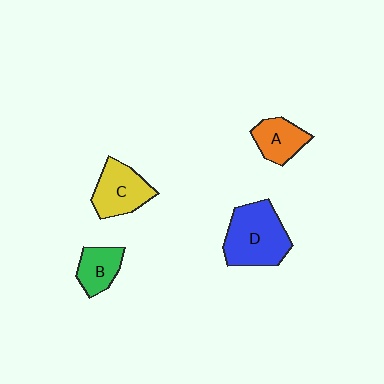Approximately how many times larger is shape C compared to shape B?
Approximately 1.4 times.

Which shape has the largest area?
Shape D (blue).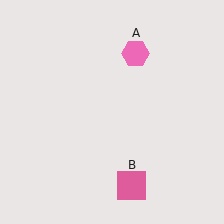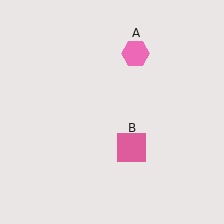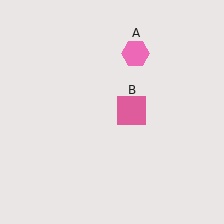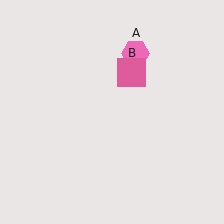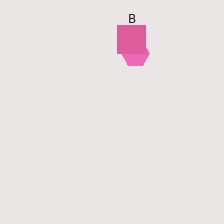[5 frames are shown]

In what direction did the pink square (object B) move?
The pink square (object B) moved up.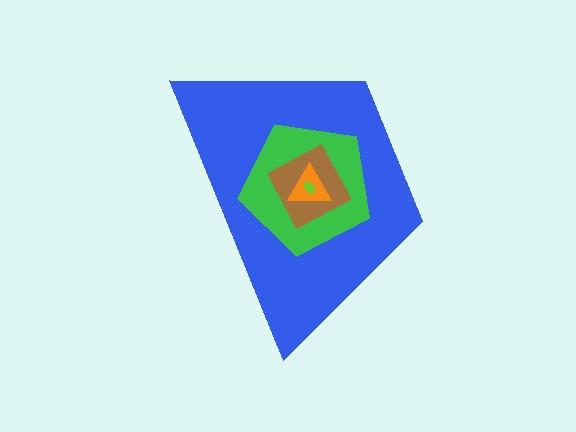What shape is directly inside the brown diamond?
The orange triangle.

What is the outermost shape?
The blue trapezoid.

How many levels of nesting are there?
5.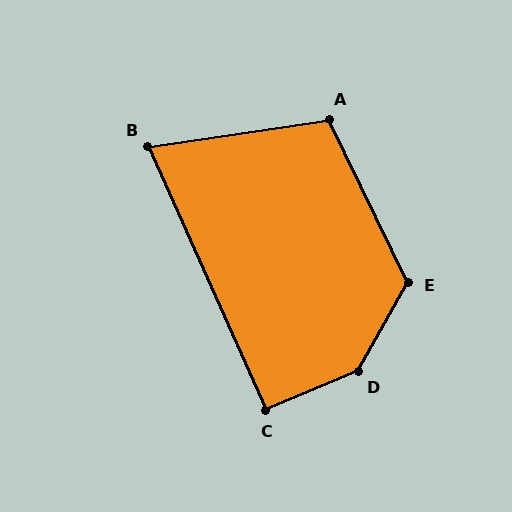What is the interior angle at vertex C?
Approximately 92 degrees (approximately right).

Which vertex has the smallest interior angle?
B, at approximately 74 degrees.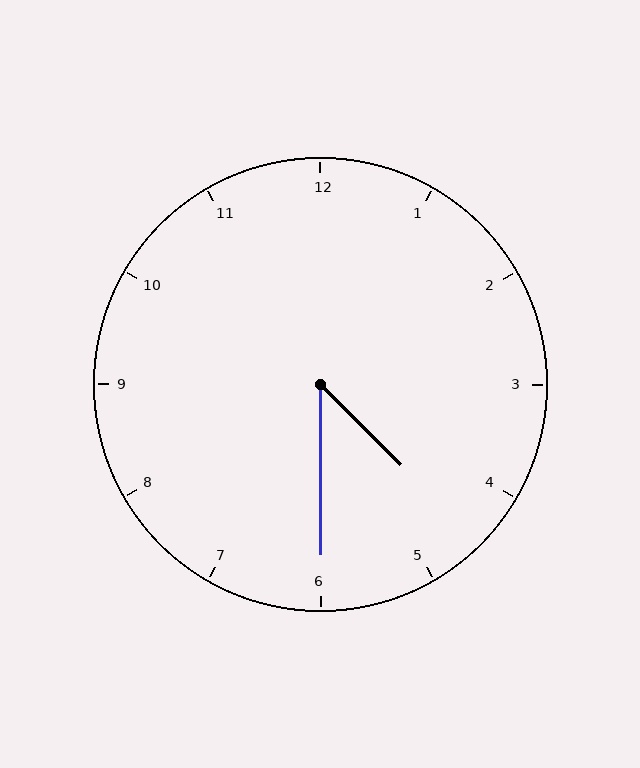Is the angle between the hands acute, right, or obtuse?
It is acute.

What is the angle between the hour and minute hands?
Approximately 45 degrees.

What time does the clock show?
4:30.